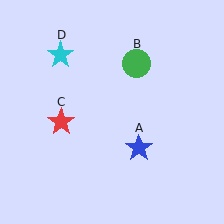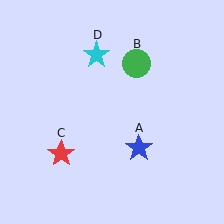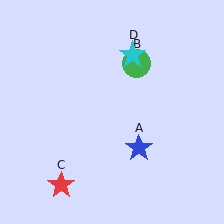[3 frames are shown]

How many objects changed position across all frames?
2 objects changed position: red star (object C), cyan star (object D).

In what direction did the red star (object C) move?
The red star (object C) moved down.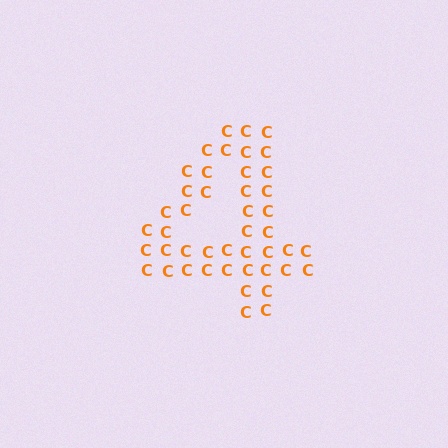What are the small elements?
The small elements are letter C's.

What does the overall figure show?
The overall figure shows the digit 4.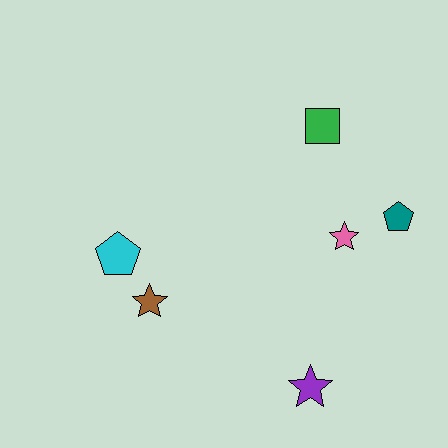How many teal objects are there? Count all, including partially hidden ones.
There is 1 teal object.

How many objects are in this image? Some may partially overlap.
There are 6 objects.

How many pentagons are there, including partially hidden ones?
There are 2 pentagons.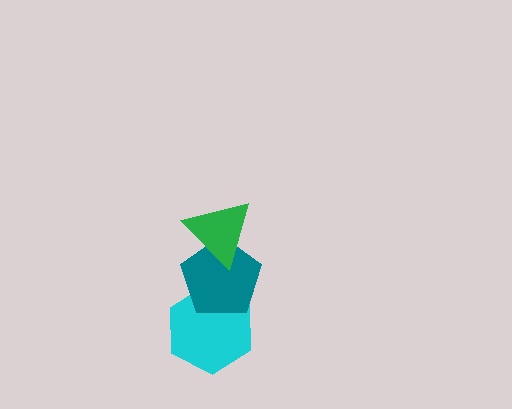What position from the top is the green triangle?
The green triangle is 1st from the top.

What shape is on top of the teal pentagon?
The green triangle is on top of the teal pentagon.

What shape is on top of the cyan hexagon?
The teal pentagon is on top of the cyan hexagon.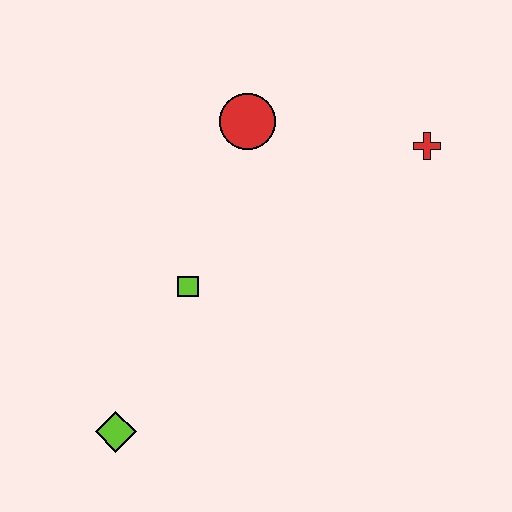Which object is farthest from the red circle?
The lime diamond is farthest from the red circle.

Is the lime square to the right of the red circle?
No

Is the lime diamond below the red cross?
Yes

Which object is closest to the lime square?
The lime diamond is closest to the lime square.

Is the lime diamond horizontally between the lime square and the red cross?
No